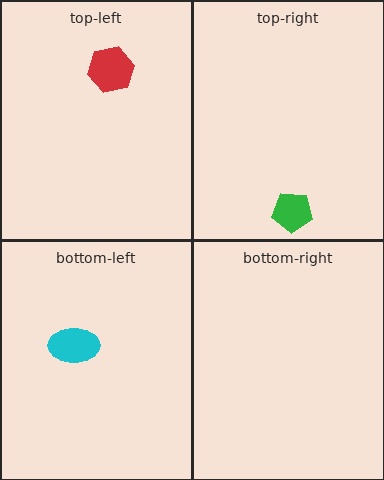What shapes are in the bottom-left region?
The cyan ellipse.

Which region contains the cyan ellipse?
The bottom-left region.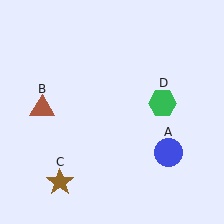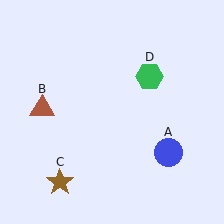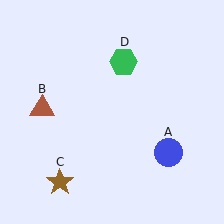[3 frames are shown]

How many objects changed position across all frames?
1 object changed position: green hexagon (object D).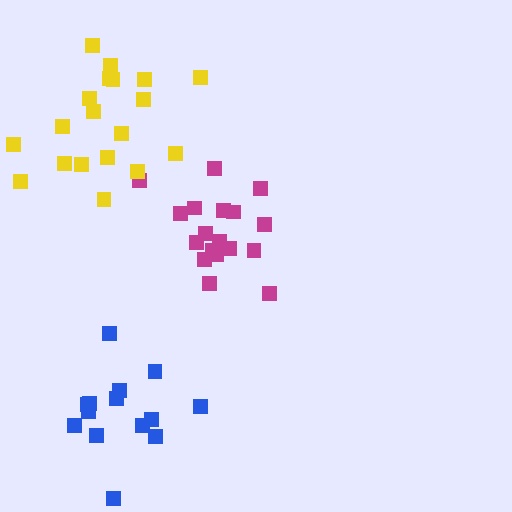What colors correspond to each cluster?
The clusters are colored: blue, magenta, yellow.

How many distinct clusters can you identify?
There are 3 distinct clusters.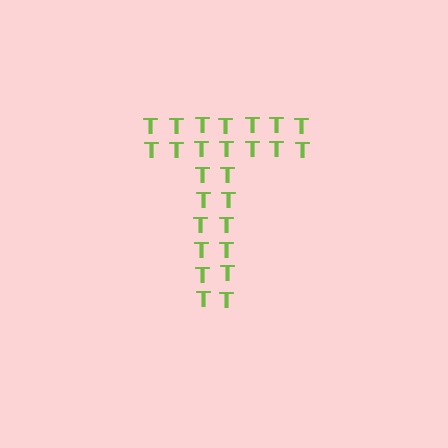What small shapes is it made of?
It is made of small letter T's.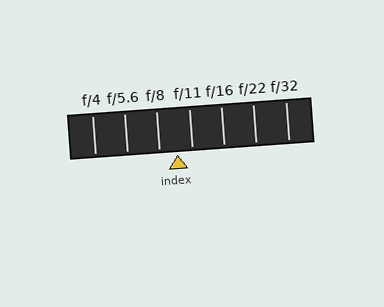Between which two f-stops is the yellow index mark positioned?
The index mark is between f/8 and f/11.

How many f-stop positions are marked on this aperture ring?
There are 7 f-stop positions marked.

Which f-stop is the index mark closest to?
The index mark is closest to f/11.